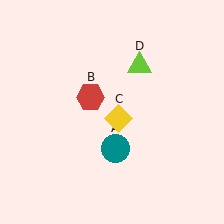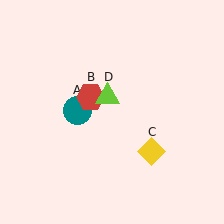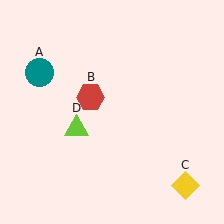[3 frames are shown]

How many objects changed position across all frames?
3 objects changed position: teal circle (object A), yellow diamond (object C), lime triangle (object D).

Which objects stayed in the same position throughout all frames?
Red hexagon (object B) remained stationary.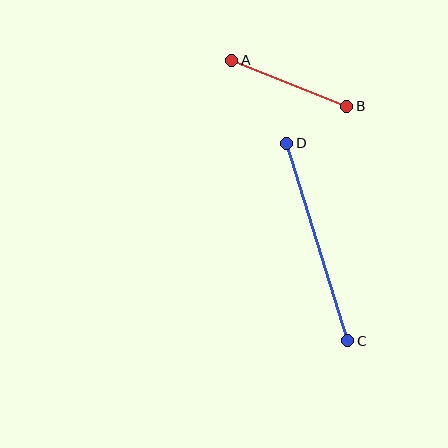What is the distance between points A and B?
The distance is approximately 124 pixels.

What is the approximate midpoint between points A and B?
The midpoint is at approximately (289, 83) pixels.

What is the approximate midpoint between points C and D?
The midpoint is at approximately (317, 242) pixels.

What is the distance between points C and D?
The distance is approximately 207 pixels.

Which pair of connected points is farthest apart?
Points C and D are farthest apart.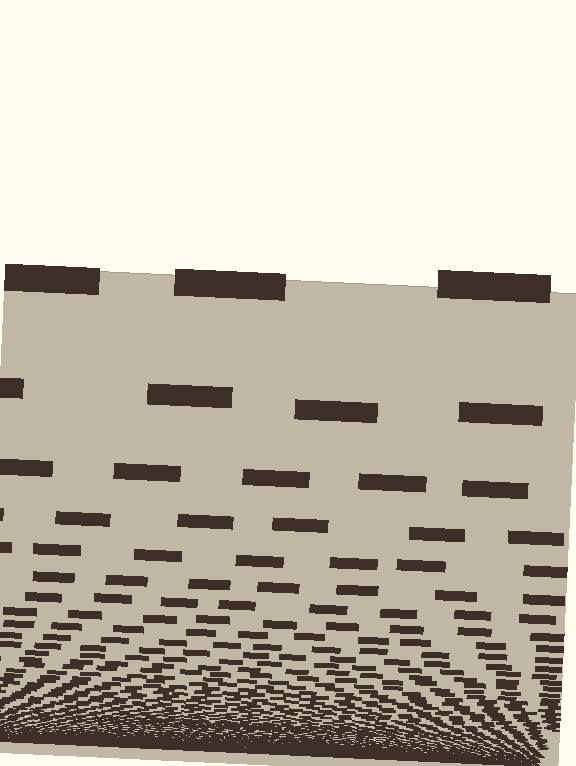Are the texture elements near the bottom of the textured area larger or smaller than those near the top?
Smaller. The gradient is inverted — elements near the bottom are smaller and denser.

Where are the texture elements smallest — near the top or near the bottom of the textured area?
Near the bottom.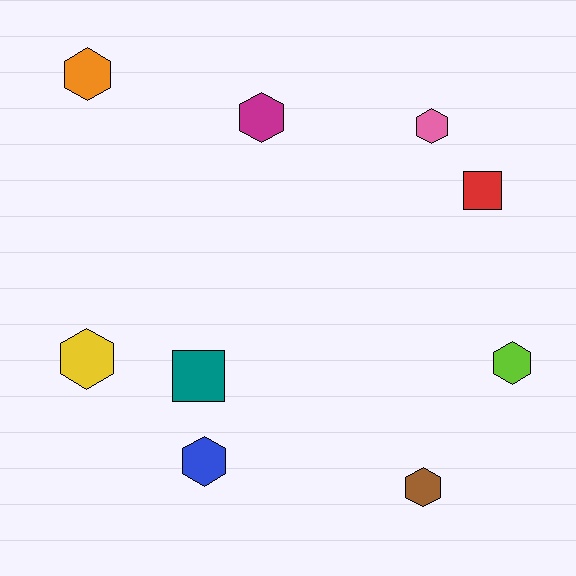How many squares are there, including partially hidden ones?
There are 2 squares.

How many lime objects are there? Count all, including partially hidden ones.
There is 1 lime object.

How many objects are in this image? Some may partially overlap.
There are 9 objects.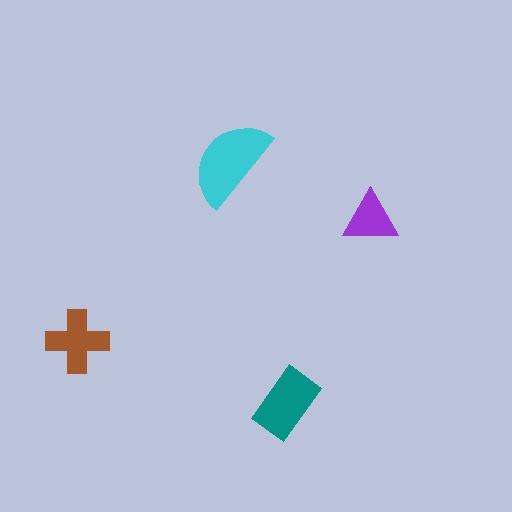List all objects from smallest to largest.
The purple triangle, the brown cross, the teal rectangle, the cyan semicircle.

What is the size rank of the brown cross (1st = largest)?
3rd.